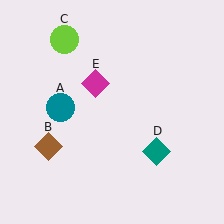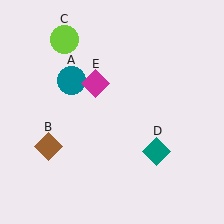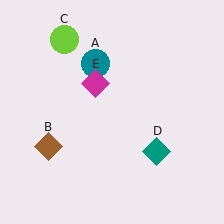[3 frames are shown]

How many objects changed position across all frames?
1 object changed position: teal circle (object A).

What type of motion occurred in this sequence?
The teal circle (object A) rotated clockwise around the center of the scene.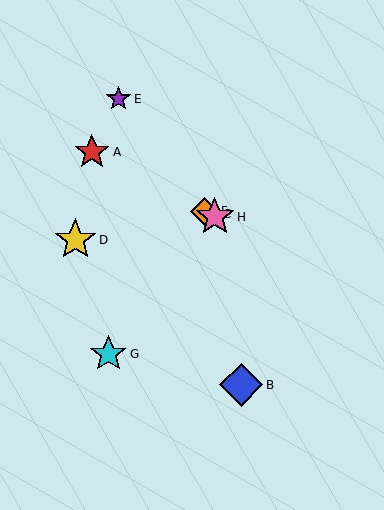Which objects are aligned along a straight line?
Objects A, C, F, H are aligned along a straight line.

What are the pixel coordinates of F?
Object F is at (204, 211).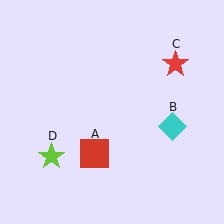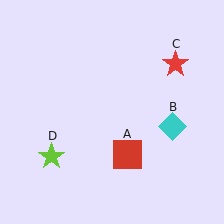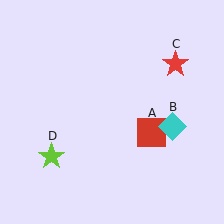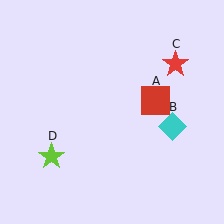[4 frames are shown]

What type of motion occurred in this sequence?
The red square (object A) rotated counterclockwise around the center of the scene.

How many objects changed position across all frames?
1 object changed position: red square (object A).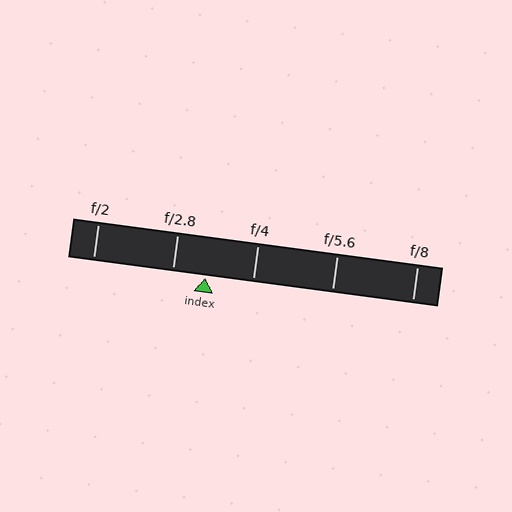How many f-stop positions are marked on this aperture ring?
There are 5 f-stop positions marked.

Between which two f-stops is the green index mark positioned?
The index mark is between f/2.8 and f/4.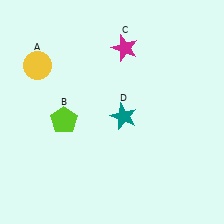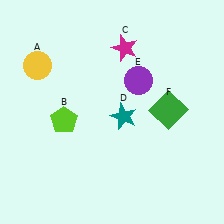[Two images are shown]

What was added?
A purple circle (E), a green square (F) were added in Image 2.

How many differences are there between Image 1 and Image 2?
There are 2 differences between the two images.